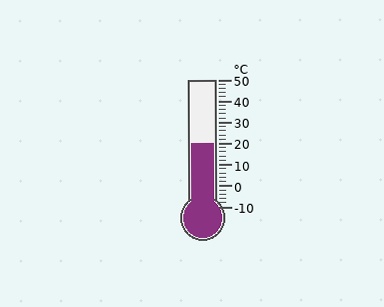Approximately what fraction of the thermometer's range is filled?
The thermometer is filled to approximately 50% of its range.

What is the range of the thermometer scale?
The thermometer scale ranges from -10°C to 50°C.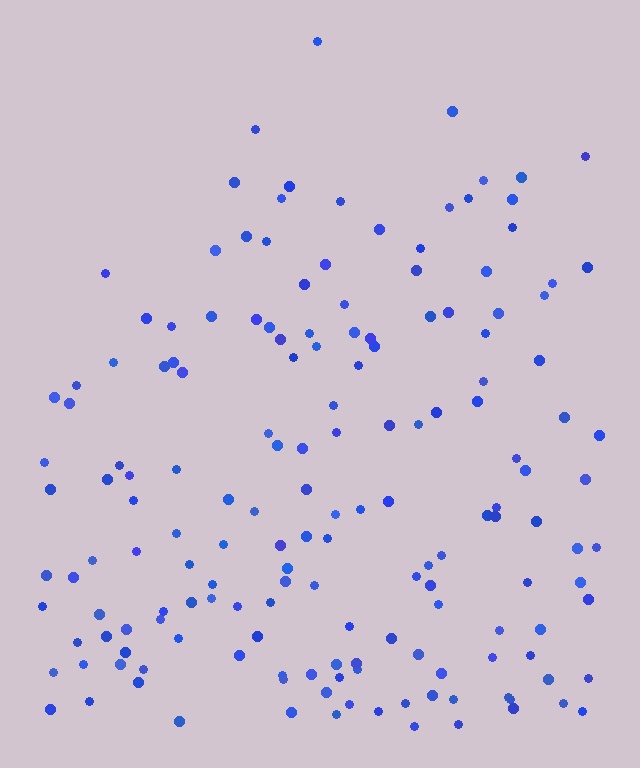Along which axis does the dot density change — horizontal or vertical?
Vertical.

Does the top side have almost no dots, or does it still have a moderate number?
Still a moderate number, just noticeably fewer than the bottom.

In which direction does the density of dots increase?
From top to bottom, with the bottom side densest.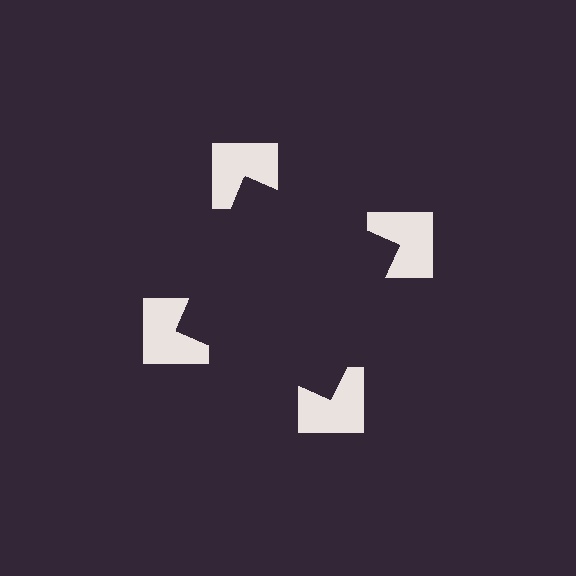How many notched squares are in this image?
There are 4 — one at each vertex of the illusory square.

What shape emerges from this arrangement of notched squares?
An illusory square — its edges are inferred from the aligned wedge cuts in the notched squares, not physically drawn.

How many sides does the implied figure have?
4 sides.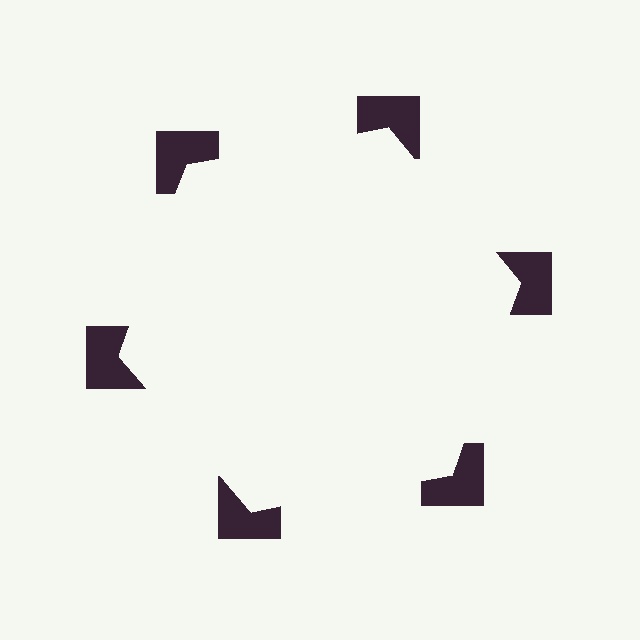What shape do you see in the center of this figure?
An illusory hexagon — its edges are inferred from the aligned wedge cuts in the notched squares, not physically drawn.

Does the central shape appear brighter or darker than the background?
It typically appears slightly brighter than the background, even though no actual brightness change is drawn.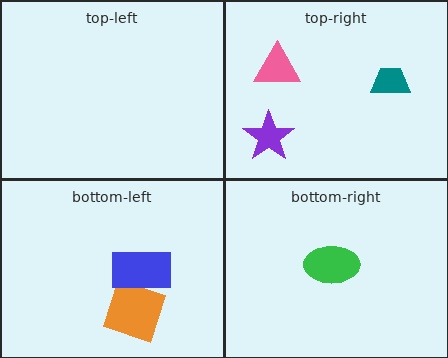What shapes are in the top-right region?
The pink triangle, the teal trapezoid, the purple star.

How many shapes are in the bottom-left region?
2.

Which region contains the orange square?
The bottom-left region.